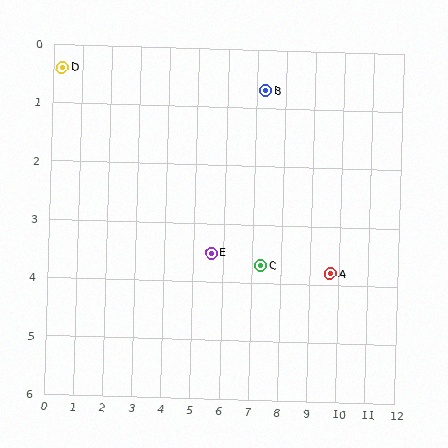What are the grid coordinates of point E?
Point E is at approximately (5.6, 3.5).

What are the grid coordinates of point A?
Point A is at approximately (9.7, 3.8).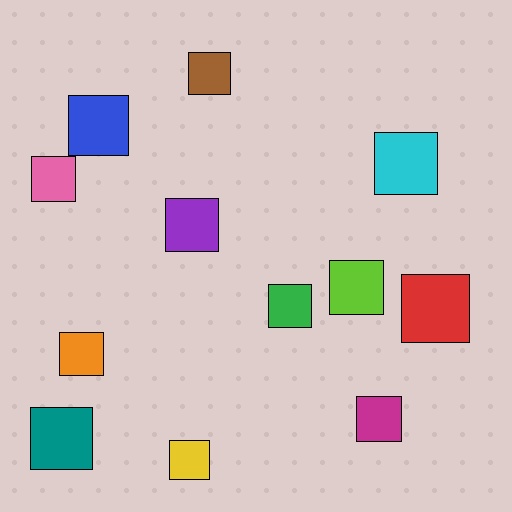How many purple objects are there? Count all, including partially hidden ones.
There is 1 purple object.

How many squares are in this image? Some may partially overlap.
There are 12 squares.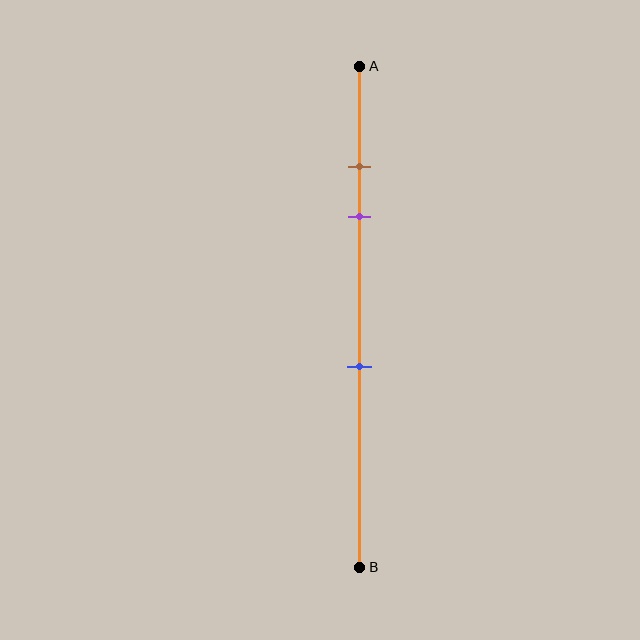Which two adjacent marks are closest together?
The brown and purple marks are the closest adjacent pair.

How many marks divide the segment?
There are 3 marks dividing the segment.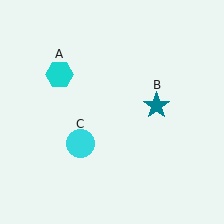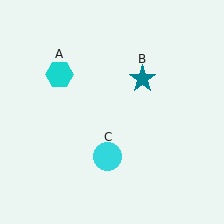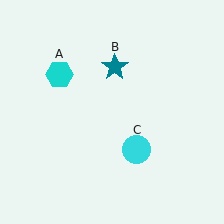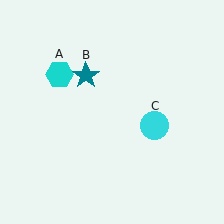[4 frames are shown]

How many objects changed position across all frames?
2 objects changed position: teal star (object B), cyan circle (object C).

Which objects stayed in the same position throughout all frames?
Cyan hexagon (object A) remained stationary.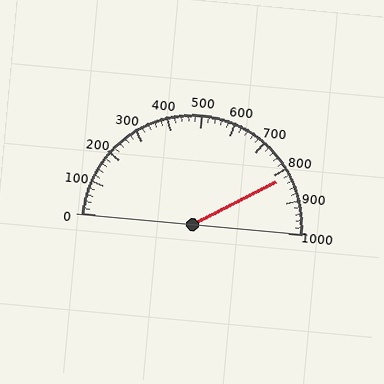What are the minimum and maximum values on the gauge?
The gauge ranges from 0 to 1000.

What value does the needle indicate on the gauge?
The needle indicates approximately 820.